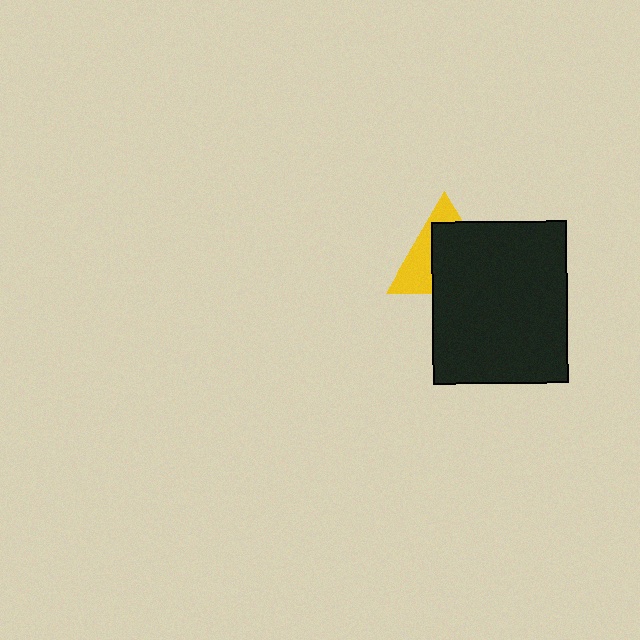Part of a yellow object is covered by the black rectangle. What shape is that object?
It is a triangle.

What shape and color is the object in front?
The object in front is a black rectangle.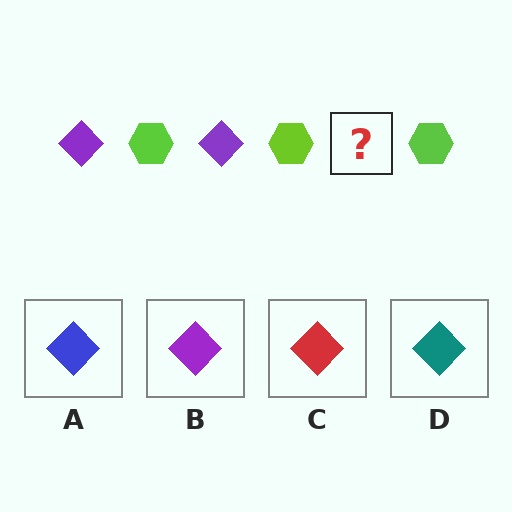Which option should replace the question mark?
Option B.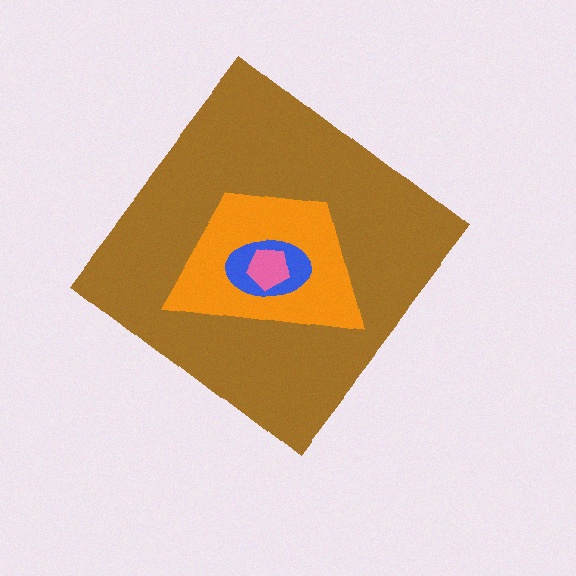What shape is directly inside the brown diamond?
The orange trapezoid.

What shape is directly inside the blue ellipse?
The pink pentagon.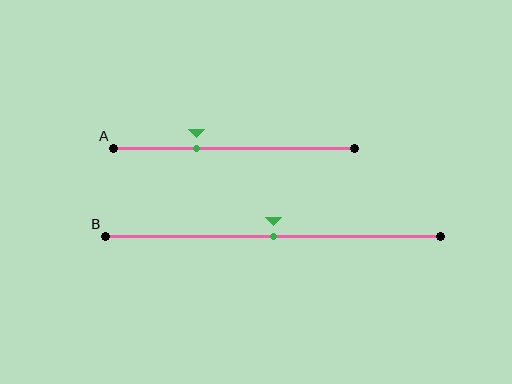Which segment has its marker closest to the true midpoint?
Segment B has its marker closest to the true midpoint.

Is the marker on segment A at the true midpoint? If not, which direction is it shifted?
No, the marker on segment A is shifted to the left by about 16% of the segment length.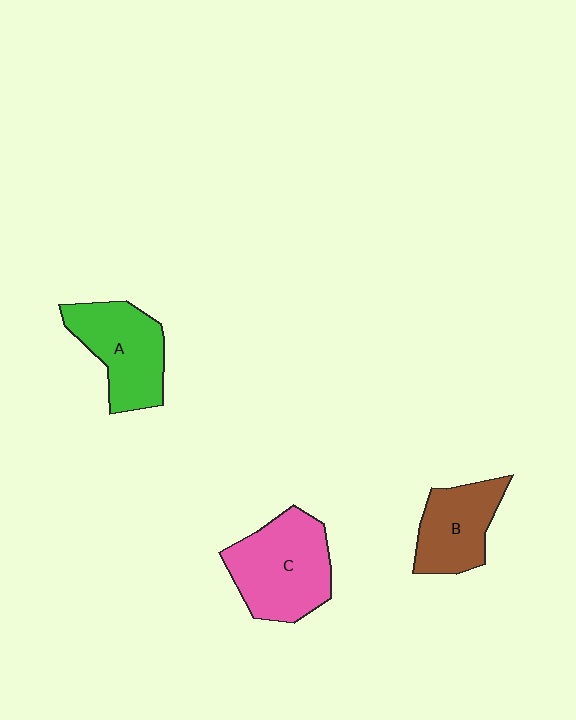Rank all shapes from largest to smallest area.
From largest to smallest: C (pink), A (green), B (brown).